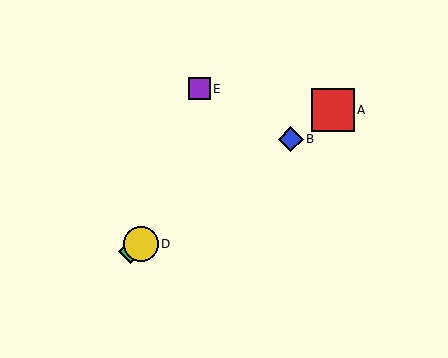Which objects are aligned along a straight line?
Objects A, B, C, D are aligned along a straight line.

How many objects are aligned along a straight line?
4 objects (A, B, C, D) are aligned along a straight line.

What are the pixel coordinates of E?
Object E is at (199, 89).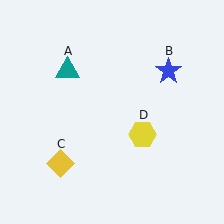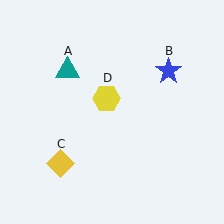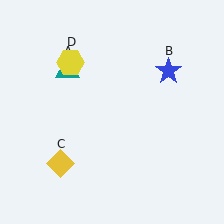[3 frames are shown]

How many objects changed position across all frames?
1 object changed position: yellow hexagon (object D).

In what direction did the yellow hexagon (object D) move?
The yellow hexagon (object D) moved up and to the left.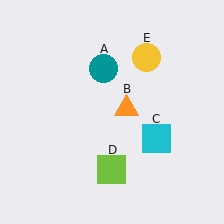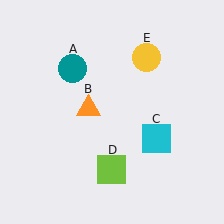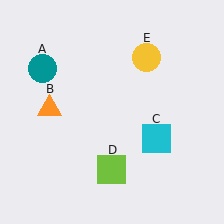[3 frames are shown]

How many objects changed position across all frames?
2 objects changed position: teal circle (object A), orange triangle (object B).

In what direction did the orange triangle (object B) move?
The orange triangle (object B) moved left.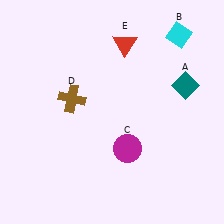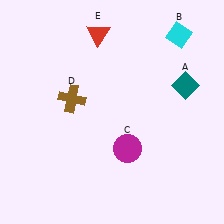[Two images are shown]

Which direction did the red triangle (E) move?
The red triangle (E) moved left.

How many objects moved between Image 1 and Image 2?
1 object moved between the two images.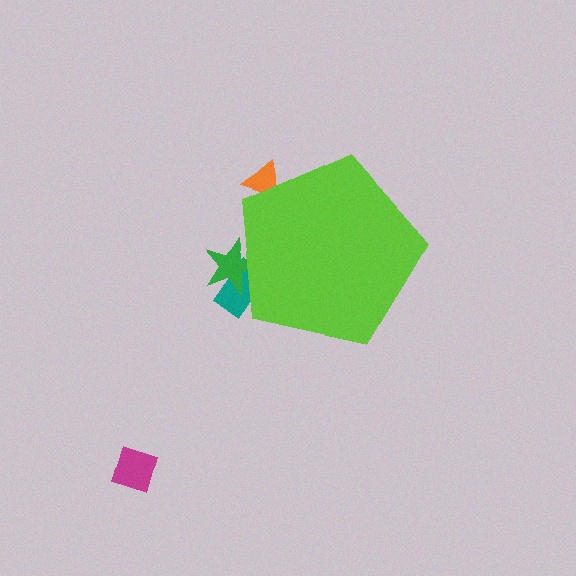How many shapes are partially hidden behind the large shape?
3 shapes are partially hidden.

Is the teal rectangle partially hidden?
Yes, the teal rectangle is partially hidden behind the lime pentagon.